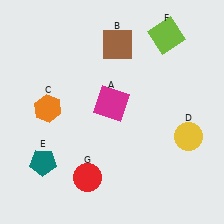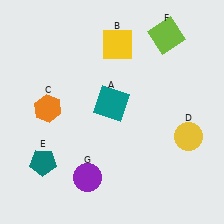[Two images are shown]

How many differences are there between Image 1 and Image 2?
There are 3 differences between the two images.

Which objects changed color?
A changed from magenta to teal. B changed from brown to yellow. G changed from red to purple.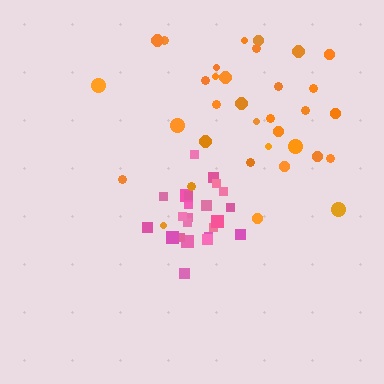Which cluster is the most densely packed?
Pink.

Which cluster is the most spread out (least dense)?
Orange.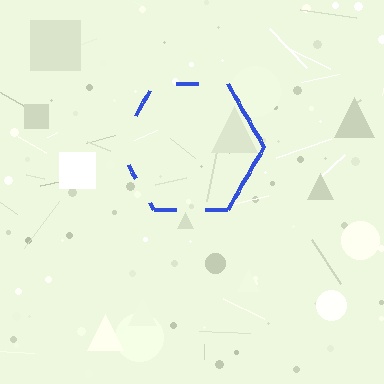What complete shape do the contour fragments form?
The contour fragments form a hexagon.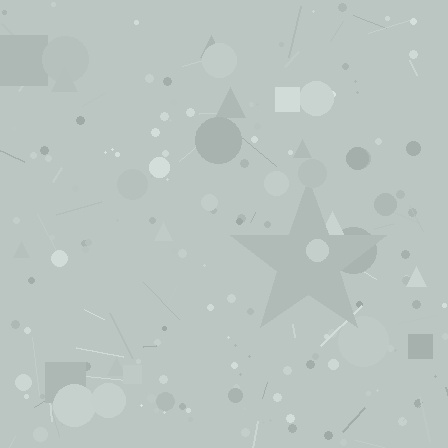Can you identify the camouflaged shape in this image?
The camouflaged shape is a star.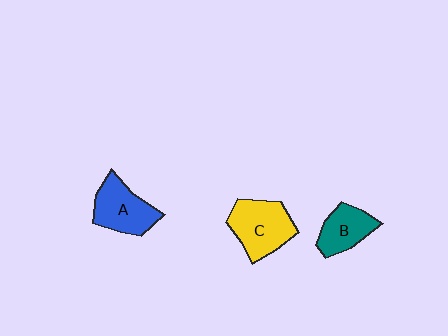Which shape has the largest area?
Shape C (yellow).